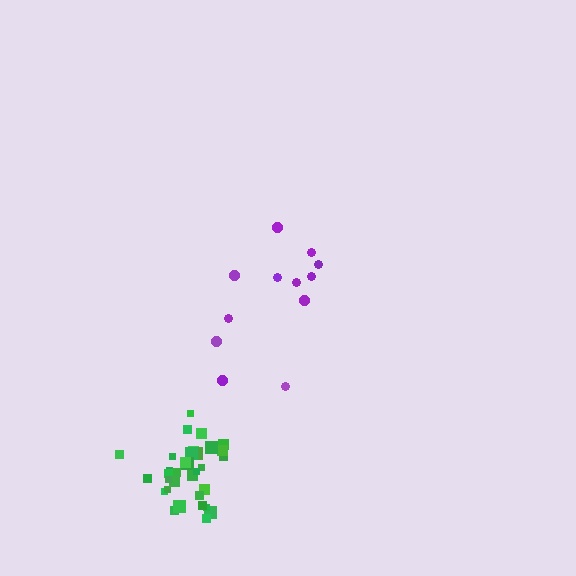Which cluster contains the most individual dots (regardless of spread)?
Green (33).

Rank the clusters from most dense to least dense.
green, purple.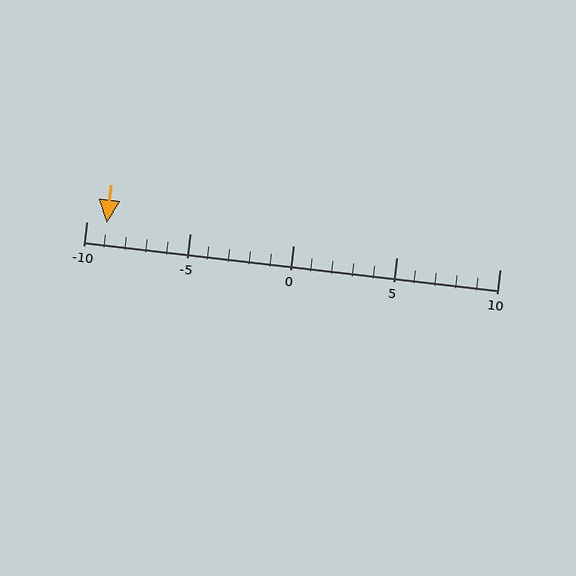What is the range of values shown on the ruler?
The ruler shows values from -10 to 10.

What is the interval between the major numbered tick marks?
The major tick marks are spaced 5 units apart.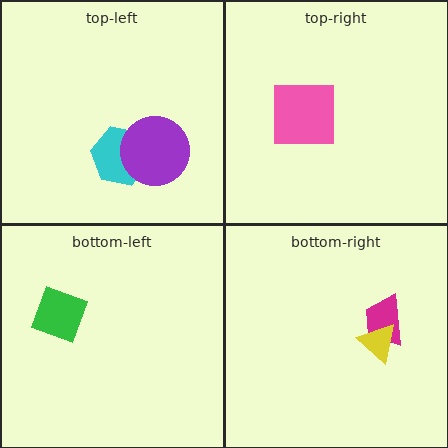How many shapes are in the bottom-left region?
1.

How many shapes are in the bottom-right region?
2.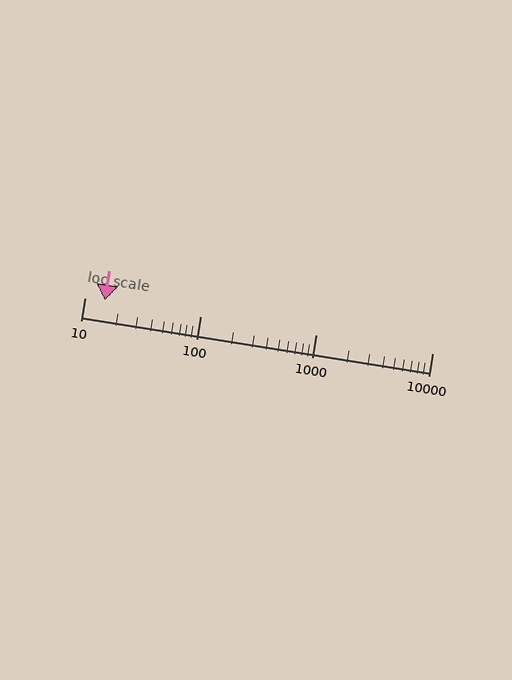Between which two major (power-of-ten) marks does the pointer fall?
The pointer is between 10 and 100.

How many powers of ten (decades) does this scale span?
The scale spans 3 decades, from 10 to 10000.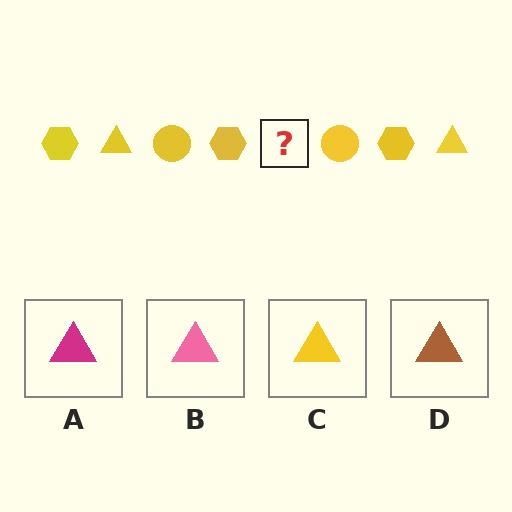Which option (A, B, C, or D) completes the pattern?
C.